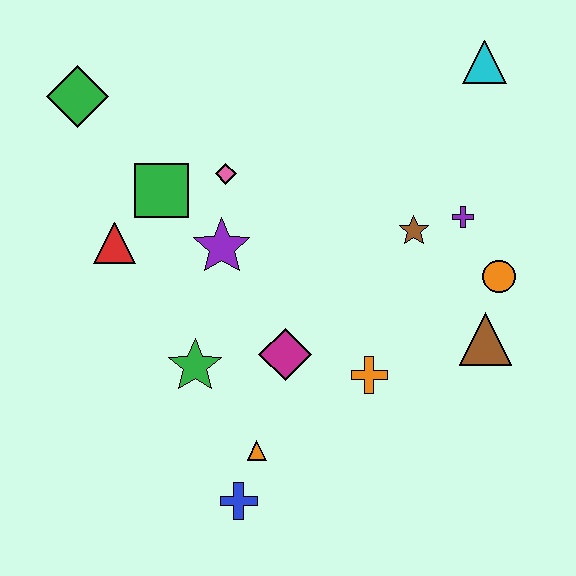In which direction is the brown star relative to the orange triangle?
The brown star is above the orange triangle.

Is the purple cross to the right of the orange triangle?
Yes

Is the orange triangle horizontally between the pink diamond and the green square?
No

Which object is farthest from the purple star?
The cyan triangle is farthest from the purple star.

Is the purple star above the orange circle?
Yes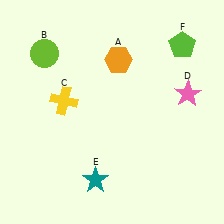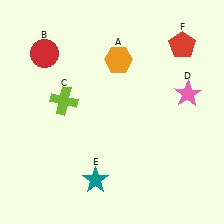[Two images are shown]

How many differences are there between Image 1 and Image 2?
There are 3 differences between the two images.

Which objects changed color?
B changed from lime to red. C changed from yellow to lime. F changed from lime to red.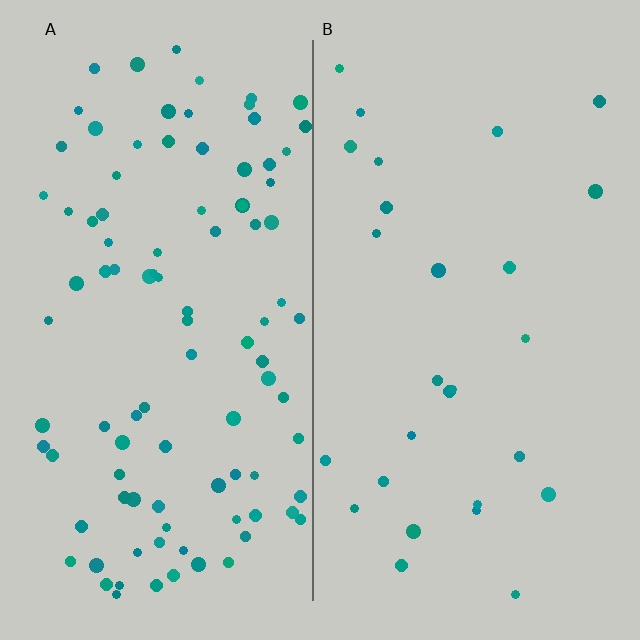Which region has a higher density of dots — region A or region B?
A (the left).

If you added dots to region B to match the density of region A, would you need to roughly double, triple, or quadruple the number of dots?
Approximately quadruple.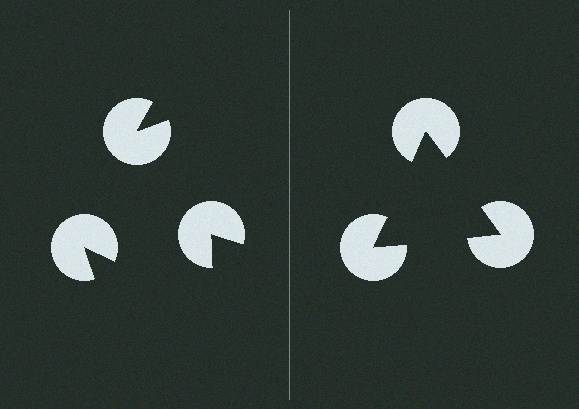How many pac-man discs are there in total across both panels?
6 — 3 on each side.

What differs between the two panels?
The pac-man discs are positioned identically on both sides; only the wedge orientations differ. On the right they align to a triangle; on the left they are misaligned.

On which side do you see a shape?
An illusory triangle appears on the right side. On the left side the wedge cuts are rotated, so no coherent shape forms.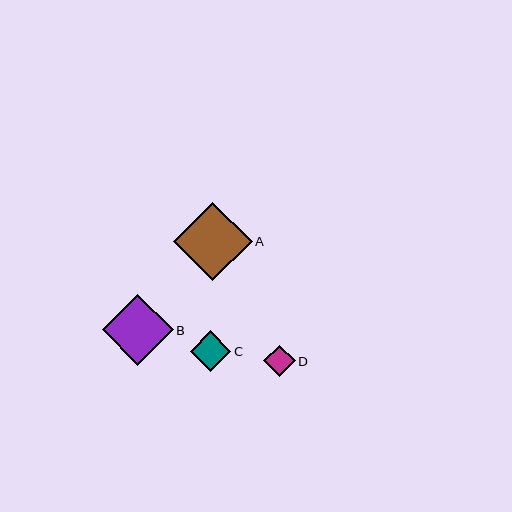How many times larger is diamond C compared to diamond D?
Diamond C is approximately 1.3 times the size of diamond D.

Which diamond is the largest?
Diamond A is the largest with a size of approximately 78 pixels.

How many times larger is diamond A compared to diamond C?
Diamond A is approximately 1.9 times the size of diamond C.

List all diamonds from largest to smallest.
From largest to smallest: A, B, C, D.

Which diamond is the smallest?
Diamond D is the smallest with a size of approximately 31 pixels.